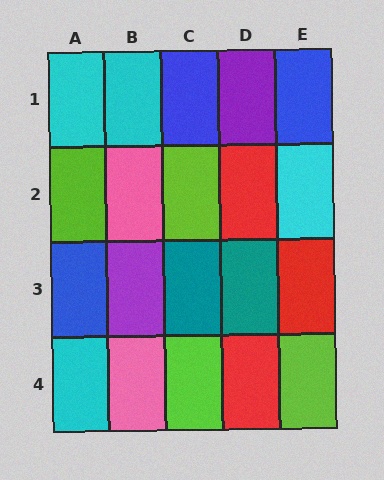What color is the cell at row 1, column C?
Blue.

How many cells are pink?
2 cells are pink.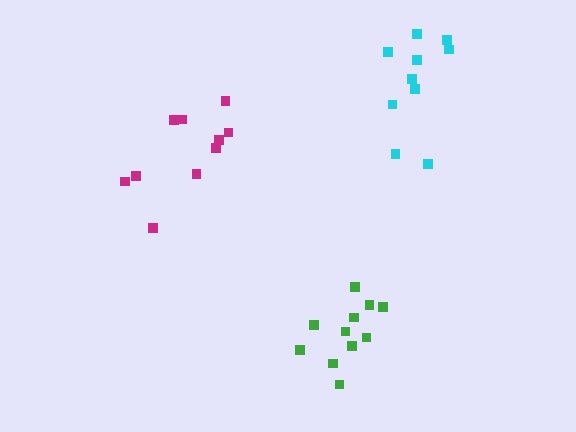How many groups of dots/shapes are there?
There are 3 groups.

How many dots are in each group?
Group 1: 11 dots, Group 2: 10 dots, Group 3: 10 dots (31 total).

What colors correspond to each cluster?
The clusters are colored: green, cyan, magenta.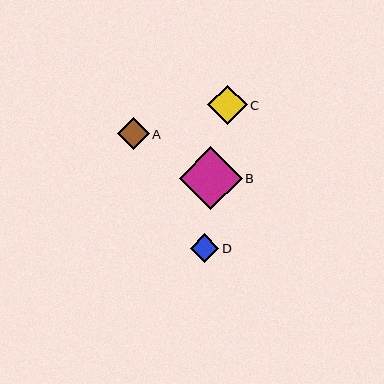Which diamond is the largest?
Diamond B is the largest with a size of approximately 63 pixels.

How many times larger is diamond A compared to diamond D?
Diamond A is approximately 1.1 times the size of diamond D.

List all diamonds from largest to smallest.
From largest to smallest: B, C, A, D.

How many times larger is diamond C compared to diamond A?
Diamond C is approximately 1.2 times the size of diamond A.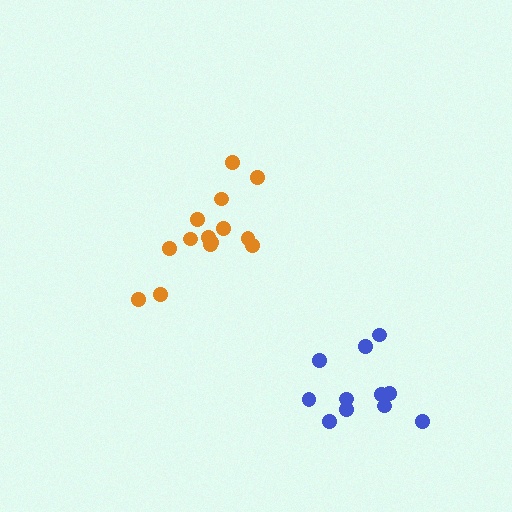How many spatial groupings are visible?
There are 2 spatial groupings.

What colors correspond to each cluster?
The clusters are colored: orange, blue.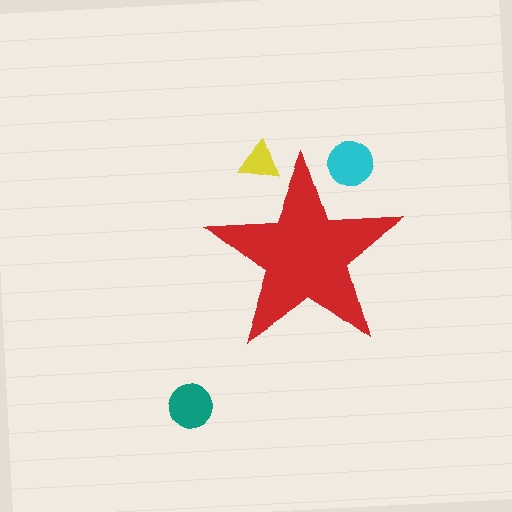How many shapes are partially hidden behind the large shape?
2 shapes are partially hidden.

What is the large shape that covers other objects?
A red star.